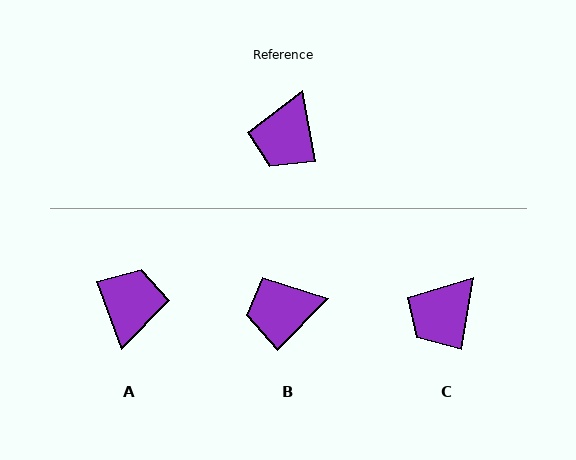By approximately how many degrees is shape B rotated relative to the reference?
Approximately 56 degrees clockwise.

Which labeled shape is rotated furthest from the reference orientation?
A, about 171 degrees away.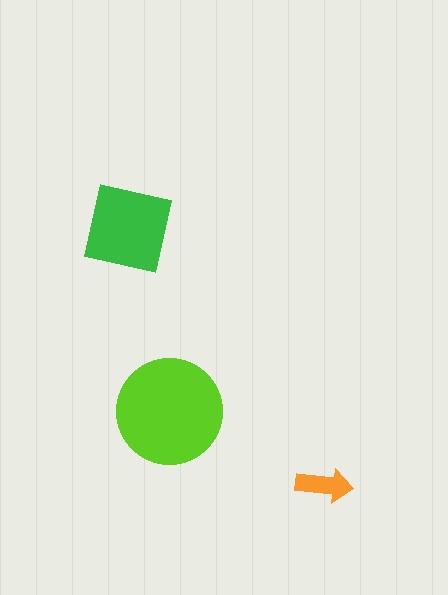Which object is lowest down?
The orange arrow is bottommost.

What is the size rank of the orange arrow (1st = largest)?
3rd.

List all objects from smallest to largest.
The orange arrow, the green square, the lime circle.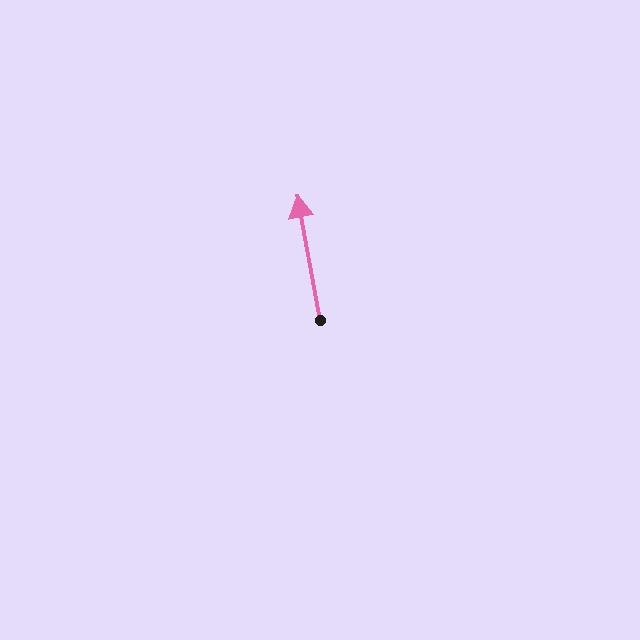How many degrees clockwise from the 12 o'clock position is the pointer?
Approximately 350 degrees.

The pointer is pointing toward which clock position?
Roughly 12 o'clock.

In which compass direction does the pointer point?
North.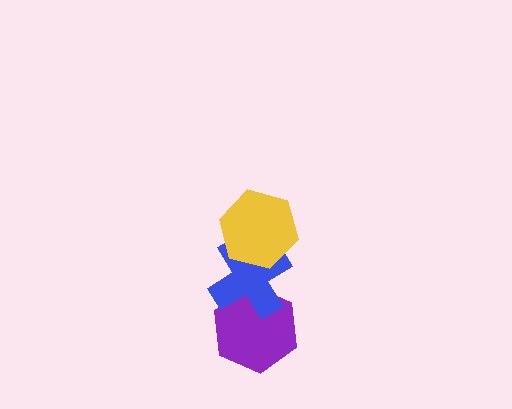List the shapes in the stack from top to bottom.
From top to bottom: the yellow hexagon, the blue cross, the purple hexagon.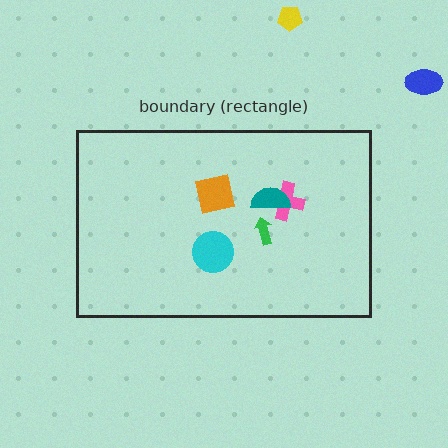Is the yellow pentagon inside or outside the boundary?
Outside.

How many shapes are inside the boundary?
5 inside, 2 outside.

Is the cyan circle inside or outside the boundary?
Inside.